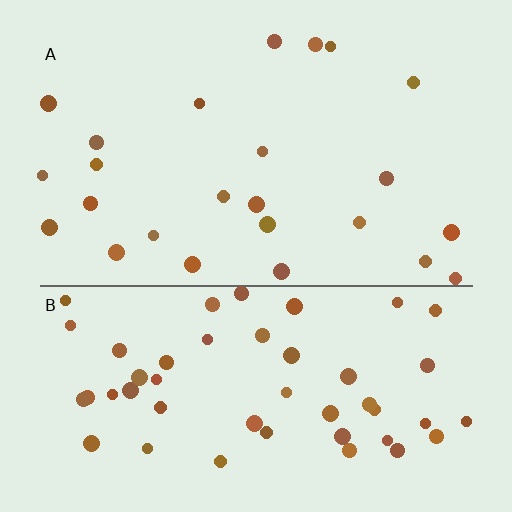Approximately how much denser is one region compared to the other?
Approximately 2.0× — region B over region A.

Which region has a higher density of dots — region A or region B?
B (the bottom).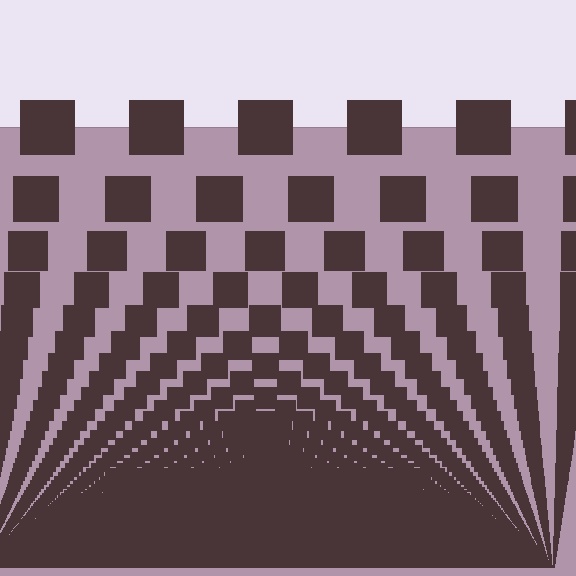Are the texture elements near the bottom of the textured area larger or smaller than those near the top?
Smaller. The gradient is inverted — elements near the bottom are smaller and denser.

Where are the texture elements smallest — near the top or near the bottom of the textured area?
Near the bottom.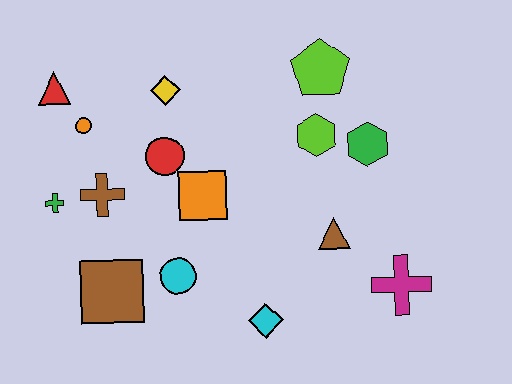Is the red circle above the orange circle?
No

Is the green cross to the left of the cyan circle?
Yes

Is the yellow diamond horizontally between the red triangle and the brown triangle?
Yes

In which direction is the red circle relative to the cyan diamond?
The red circle is above the cyan diamond.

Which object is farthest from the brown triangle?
The red triangle is farthest from the brown triangle.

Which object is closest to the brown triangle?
The magenta cross is closest to the brown triangle.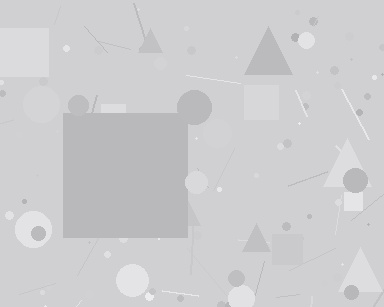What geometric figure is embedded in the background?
A square is embedded in the background.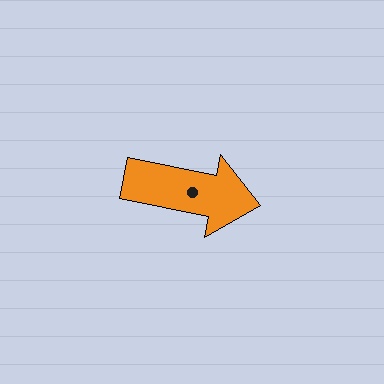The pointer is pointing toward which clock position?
Roughly 3 o'clock.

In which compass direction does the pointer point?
East.